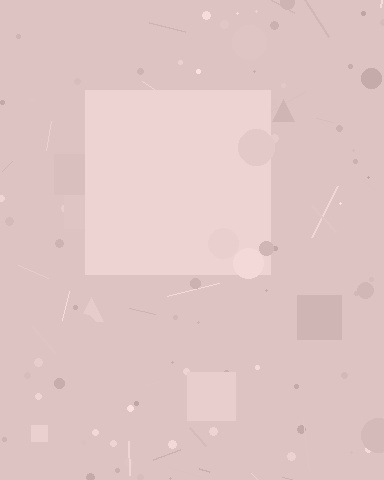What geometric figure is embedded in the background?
A square is embedded in the background.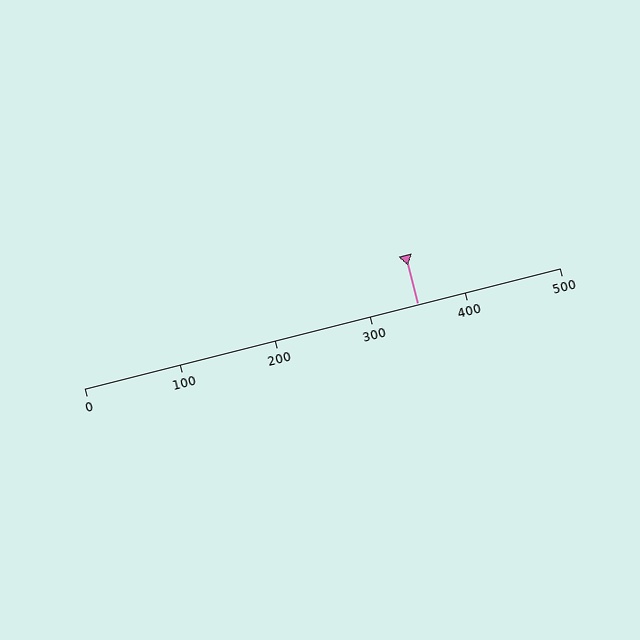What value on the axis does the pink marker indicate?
The marker indicates approximately 350.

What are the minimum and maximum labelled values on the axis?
The axis runs from 0 to 500.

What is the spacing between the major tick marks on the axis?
The major ticks are spaced 100 apart.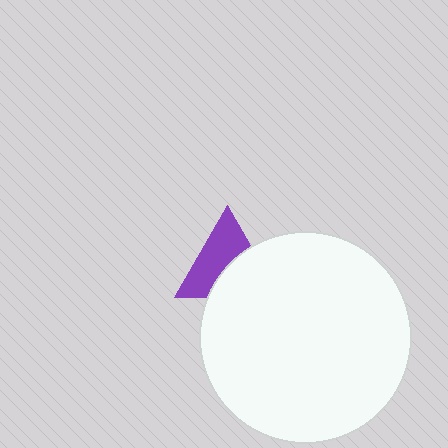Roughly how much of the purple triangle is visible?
About half of it is visible (roughly 56%).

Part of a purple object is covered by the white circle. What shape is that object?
It is a triangle.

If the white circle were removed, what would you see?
You would see the complete purple triangle.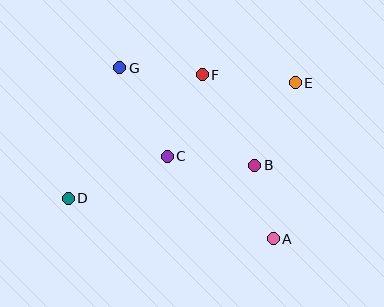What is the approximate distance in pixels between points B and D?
The distance between B and D is approximately 189 pixels.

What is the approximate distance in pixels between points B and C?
The distance between B and C is approximately 88 pixels.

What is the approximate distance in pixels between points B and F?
The distance between B and F is approximately 105 pixels.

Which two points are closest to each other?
Points A and B are closest to each other.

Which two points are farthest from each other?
Points D and E are farthest from each other.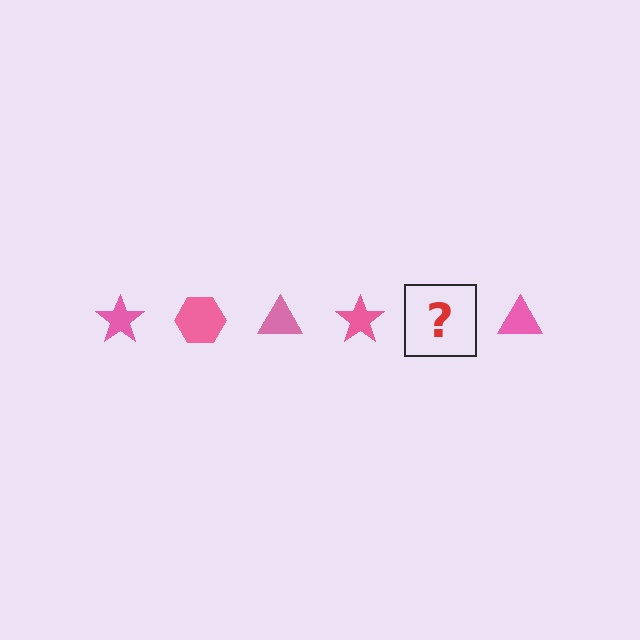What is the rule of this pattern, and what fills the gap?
The rule is that the pattern cycles through star, hexagon, triangle shapes in pink. The gap should be filled with a pink hexagon.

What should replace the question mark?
The question mark should be replaced with a pink hexagon.